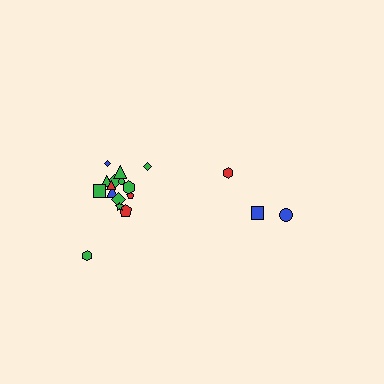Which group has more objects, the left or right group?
The left group.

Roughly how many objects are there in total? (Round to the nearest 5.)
Roughly 20 objects in total.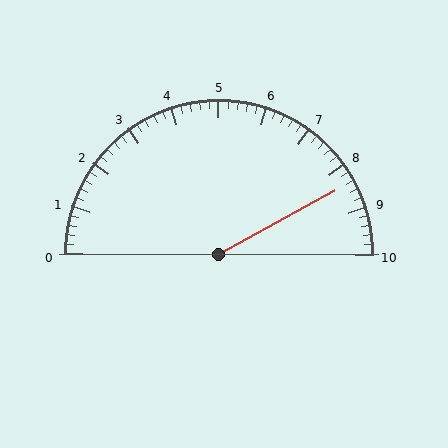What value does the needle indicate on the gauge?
The needle indicates approximately 8.4.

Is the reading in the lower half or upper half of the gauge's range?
The reading is in the upper half of the range (0 to 10).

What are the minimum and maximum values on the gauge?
The gauge ranges from 0 to 10.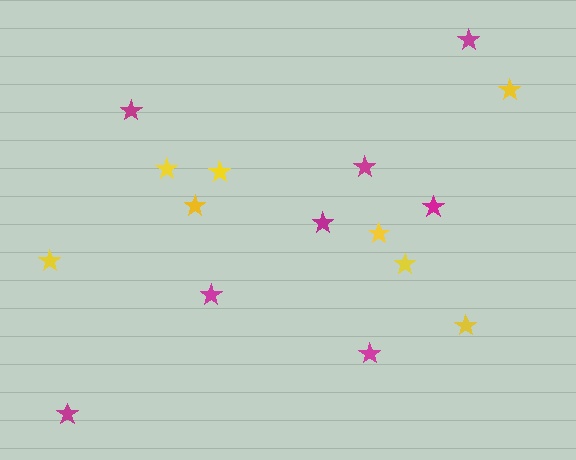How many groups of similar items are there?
There are 2 groups: one group of yellow stars (8) and one group of magenta stars (8).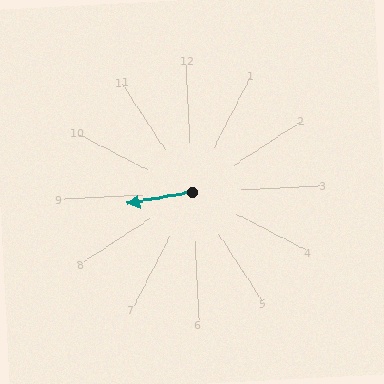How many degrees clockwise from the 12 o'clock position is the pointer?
Approximately 263 degrees.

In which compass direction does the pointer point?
West.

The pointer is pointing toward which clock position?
Roughly 9 o'clock.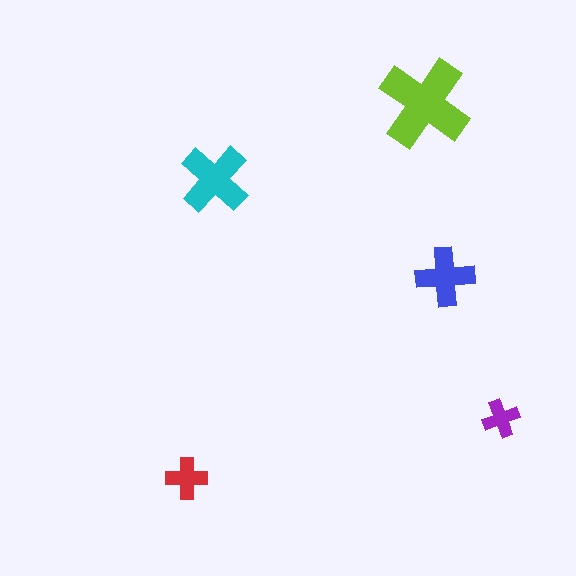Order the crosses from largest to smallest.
the lime one, the cyan one, the blue one, the red one, the purple one.